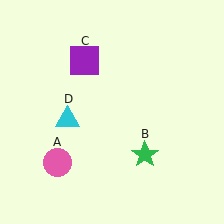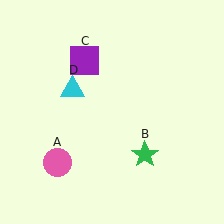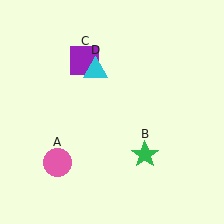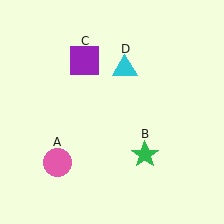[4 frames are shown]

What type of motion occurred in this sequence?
The cyan triangle (object D) rotated clockwise around the center of the scene.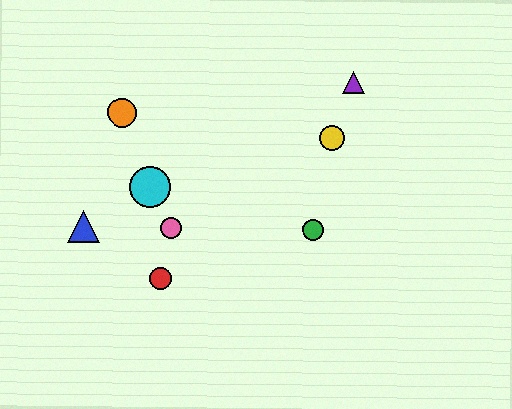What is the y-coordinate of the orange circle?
The orange circle is at y≈113.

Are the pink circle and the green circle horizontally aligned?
Yes, both are at y≈228.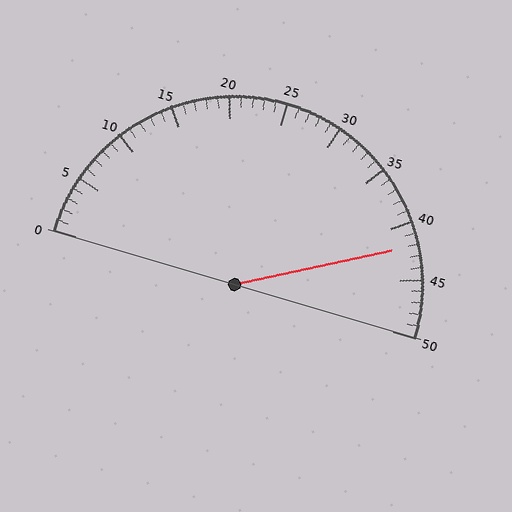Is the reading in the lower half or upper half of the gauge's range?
The reading is in the upper half of the range (0 to 50).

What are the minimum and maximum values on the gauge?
The gauge ranges from 0 to 50.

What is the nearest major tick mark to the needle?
The nearest major tick mark is 40.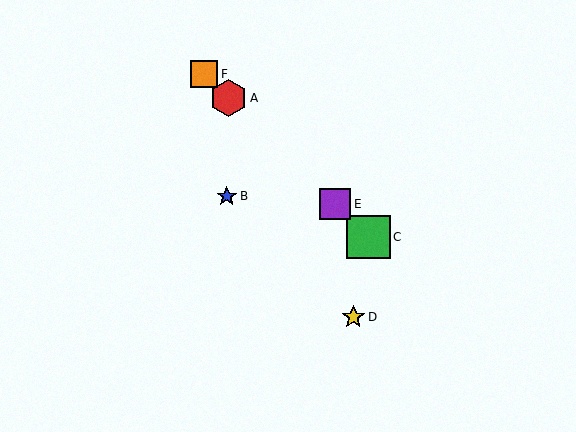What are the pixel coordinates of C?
Object C is at (368, 237).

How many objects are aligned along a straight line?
4 objects (A, C, E, F) are aligned along a straight line.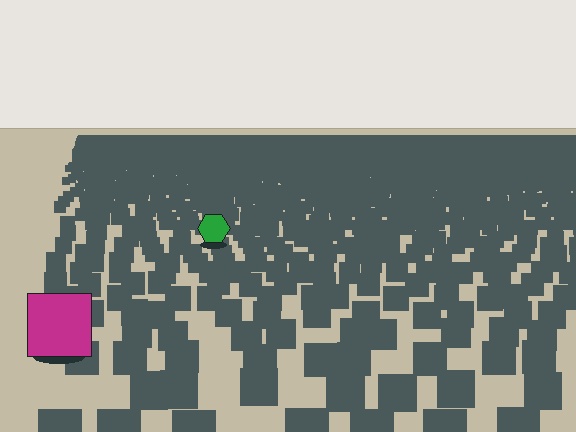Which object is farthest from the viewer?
The green hexagon is farthest from the viewer. It appears smaller and the ground texture around it is denser.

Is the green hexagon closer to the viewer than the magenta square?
No. The magenta square is closer — you can tell from the texture gradient: the ground texture is coarser near it.